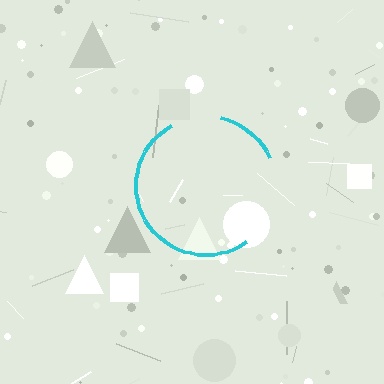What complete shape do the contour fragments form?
The contour fragments form a circle.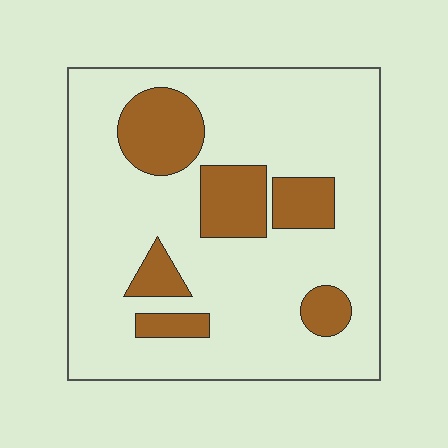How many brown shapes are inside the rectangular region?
6.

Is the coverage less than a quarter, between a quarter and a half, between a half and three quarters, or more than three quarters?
Less than a quarter.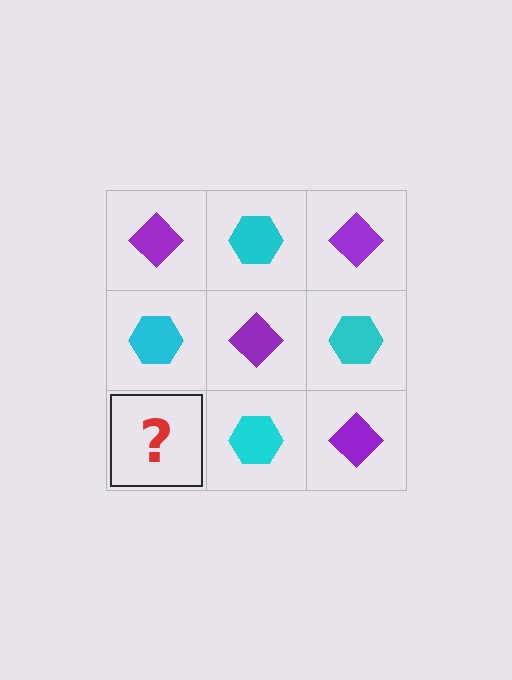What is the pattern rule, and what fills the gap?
The rule is that it alternates purple diamond and cyan hexagon in a checkerboard pattern. The gap should be filled with a purple diamond.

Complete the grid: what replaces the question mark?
The question mark should be replaced with a purple diamond.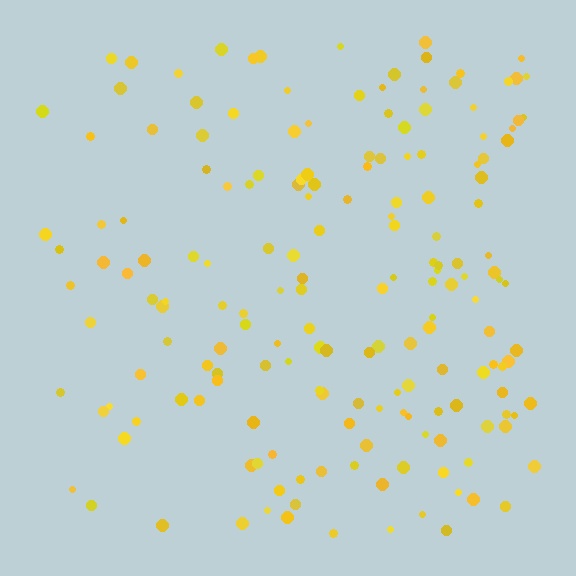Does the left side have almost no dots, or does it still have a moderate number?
Still a moderate number, just noticeably fewer than the right.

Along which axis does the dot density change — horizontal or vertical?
Horizontal.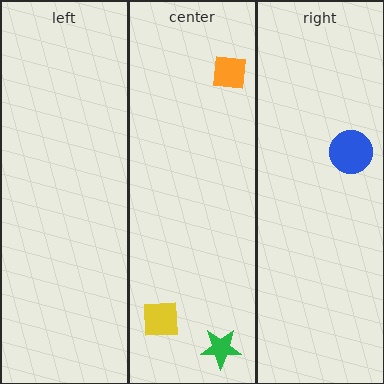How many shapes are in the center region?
3.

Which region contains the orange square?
The center region.